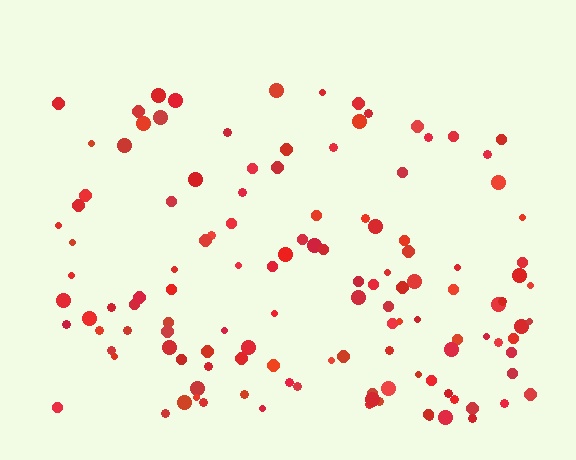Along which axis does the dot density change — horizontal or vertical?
Vertical.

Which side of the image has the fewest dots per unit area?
The top.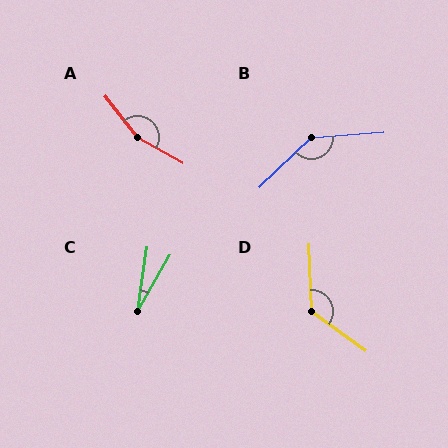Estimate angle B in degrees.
Approximately 140 degrees.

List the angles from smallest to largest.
C (21°), D (128°), B (140°), A (158°).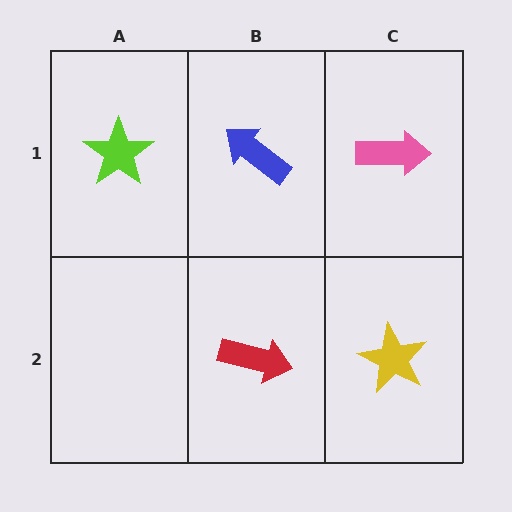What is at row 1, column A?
A lime star.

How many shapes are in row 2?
2 shapes.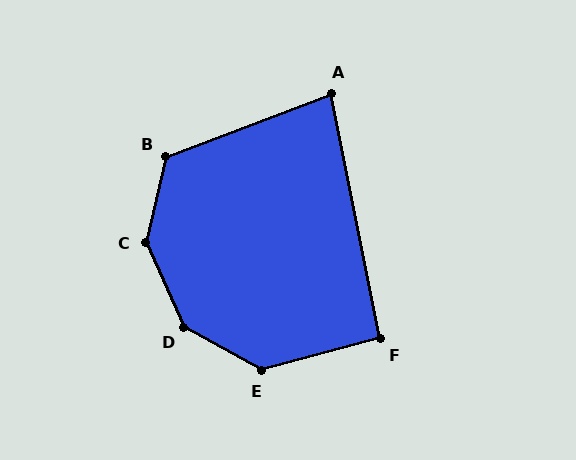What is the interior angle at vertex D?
Approximately 143 degrees (obtuse).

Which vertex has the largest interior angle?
C, at approximately 143 degrees.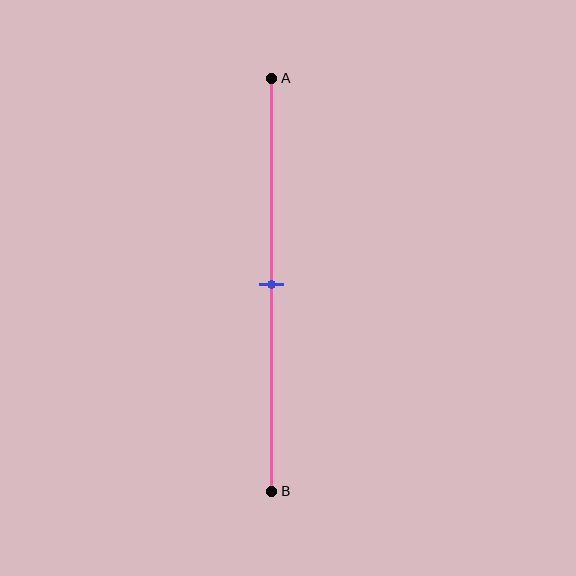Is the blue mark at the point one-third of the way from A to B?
No, the mark is at about 50% from A, not at the 33% one-third point.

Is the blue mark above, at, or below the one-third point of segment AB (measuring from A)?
The blue mark is below the one-third point of segment AB.